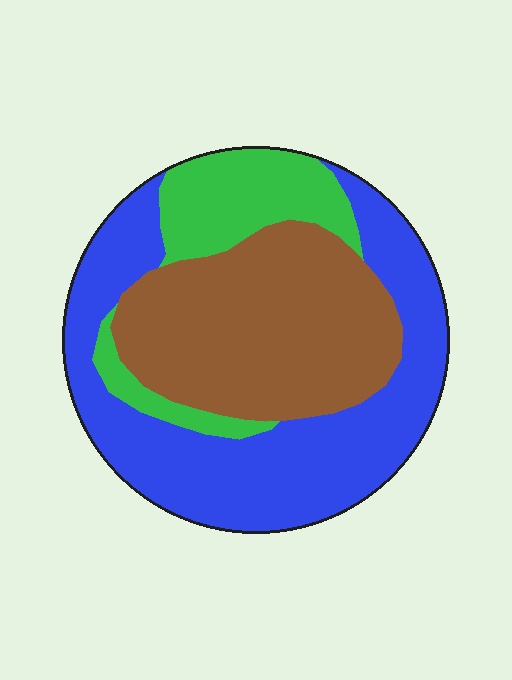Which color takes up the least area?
Green, at roughly 20%.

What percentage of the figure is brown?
Brown covers roughly 35% of the figure.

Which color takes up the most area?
Blue, at roughly 45%.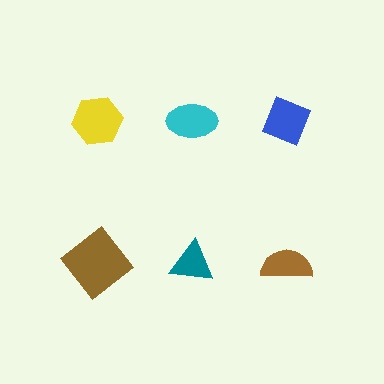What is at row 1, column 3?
A blue diamond.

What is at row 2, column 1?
A brown diamond.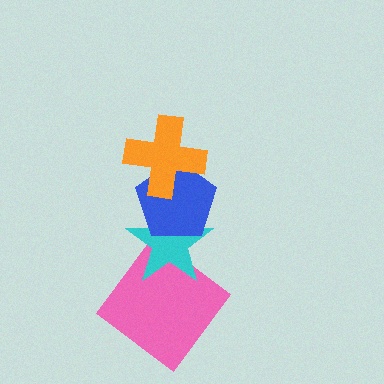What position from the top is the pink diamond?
The pink diamond is 4th from the top.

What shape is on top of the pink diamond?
The cyan star is on top of the pink diamond.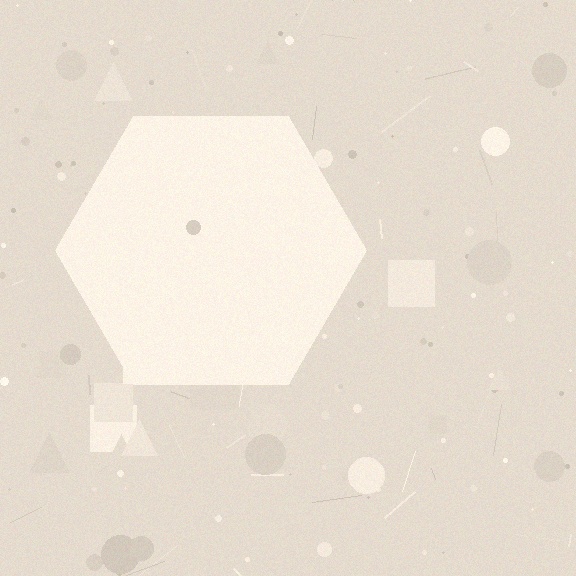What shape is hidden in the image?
A hexagon is hidden in the image.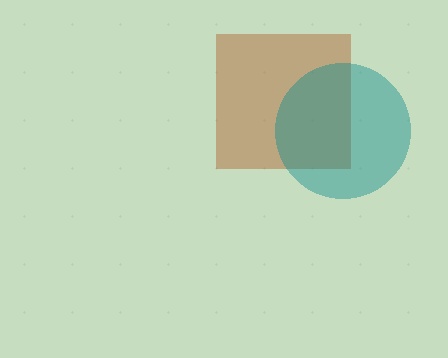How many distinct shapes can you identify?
There are 2 distinct shapes: a brown square, a teal circle.